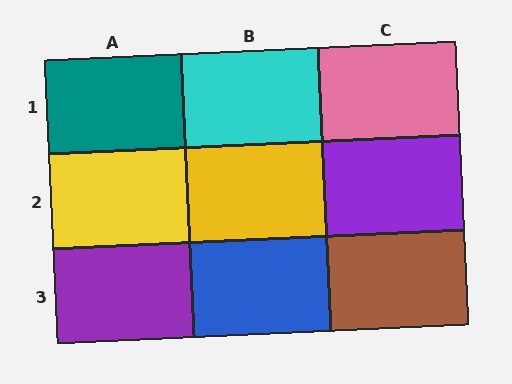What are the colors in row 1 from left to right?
Teal, cyan, pink.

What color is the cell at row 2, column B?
Yellow.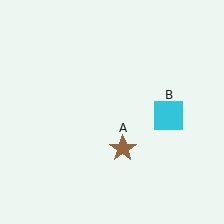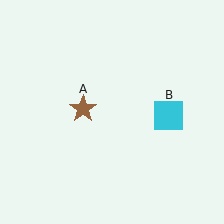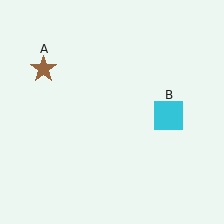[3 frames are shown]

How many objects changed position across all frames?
1 object changed position: brown star (object A).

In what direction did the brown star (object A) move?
The brown star (object A) moved up and to the left.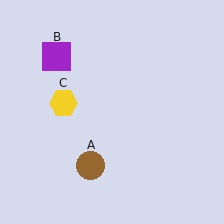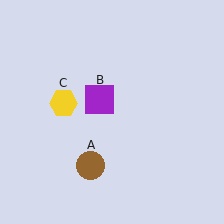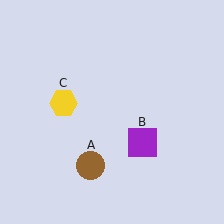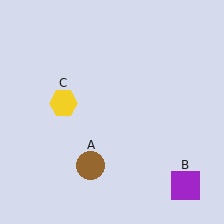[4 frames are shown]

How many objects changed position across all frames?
1 object changed position: purple square (object B).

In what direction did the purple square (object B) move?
The purple square (object B) moved down and to the right.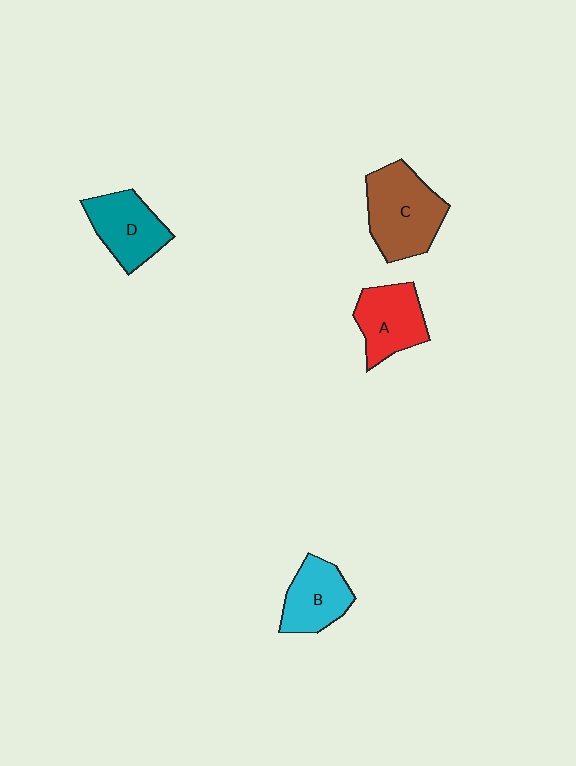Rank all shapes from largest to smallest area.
From largest to smallest: C (brown), D (teal), A (red), B (cyan).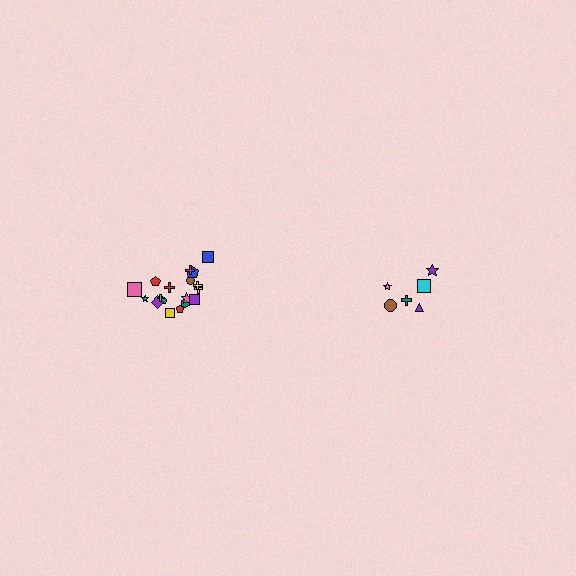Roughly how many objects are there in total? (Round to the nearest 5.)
Roughly 25 objects in total.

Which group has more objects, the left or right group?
The left group.